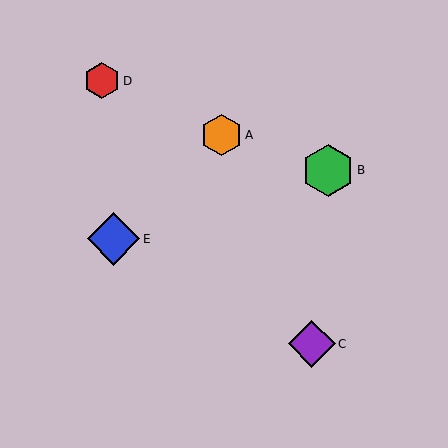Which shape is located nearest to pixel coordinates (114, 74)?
The red hexagon (labeled D) at (102, 81) is nearest to that location.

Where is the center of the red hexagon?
The center of the red hexagon is at (102, 81).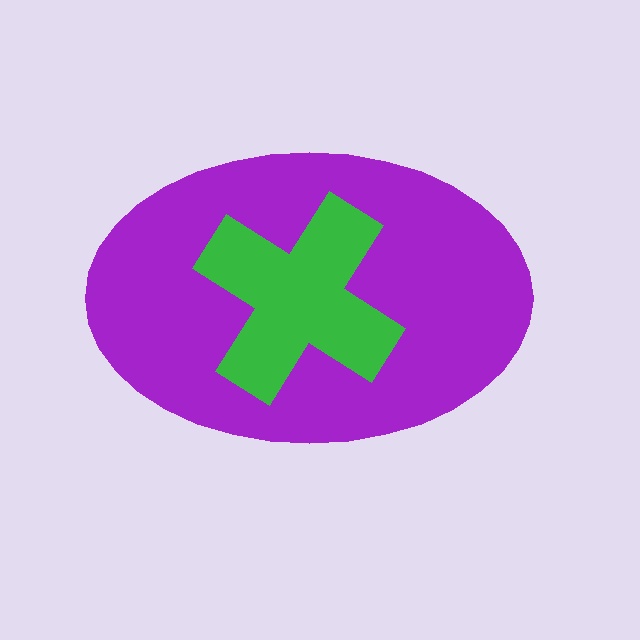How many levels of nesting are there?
2.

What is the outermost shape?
The purple ellipse.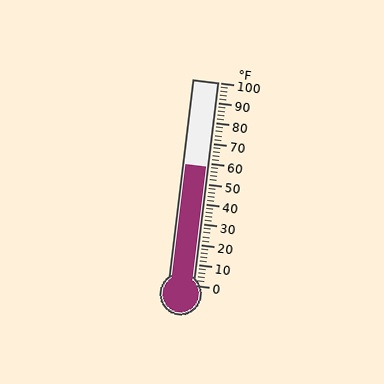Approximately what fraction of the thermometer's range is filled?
The thermometer is filled to approximately 60% of its range.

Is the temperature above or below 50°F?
The temperature is above 50°F.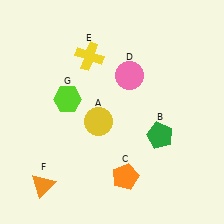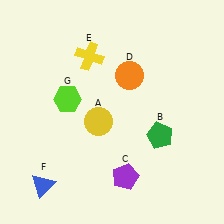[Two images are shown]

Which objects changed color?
C changed from orange to purple. D changed from pink to orange. F changed from orange to blue.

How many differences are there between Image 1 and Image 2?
There are 3 differences between the two images.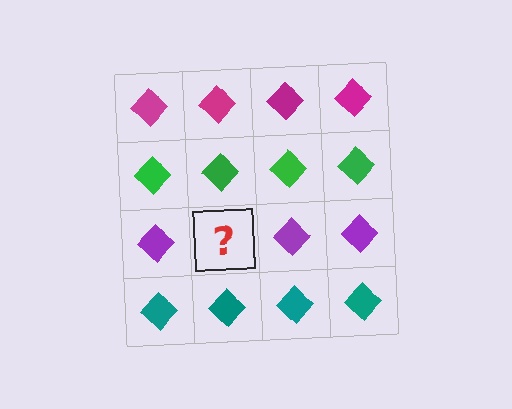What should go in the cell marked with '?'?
The missing cell should contain a purple diamond.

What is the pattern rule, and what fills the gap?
The rule is that each row has a consistent color. The gap should be filled with a purple diamond.